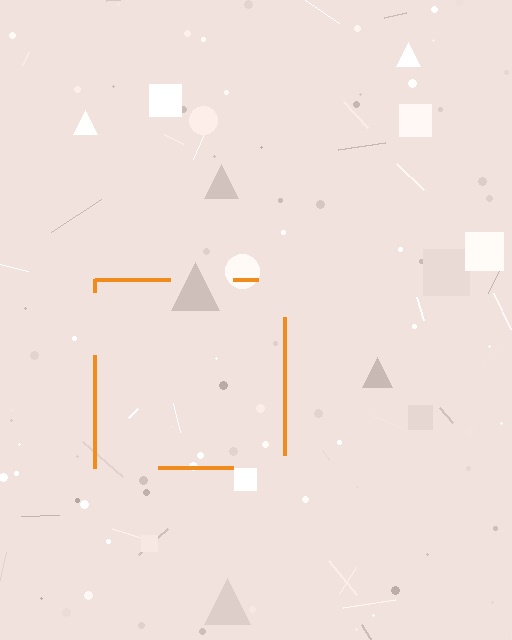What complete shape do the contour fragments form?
The contour fragments form a square.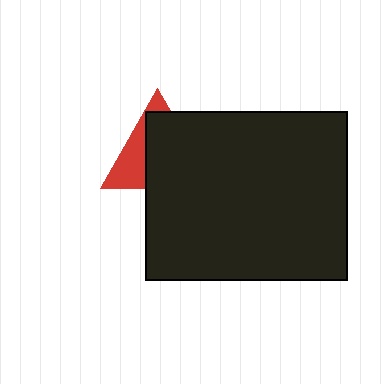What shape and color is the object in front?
The object in front is a black rectangle.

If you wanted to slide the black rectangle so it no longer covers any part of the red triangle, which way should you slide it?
Slide it toward the lower-right — that is the most direct way to separate the two shapes.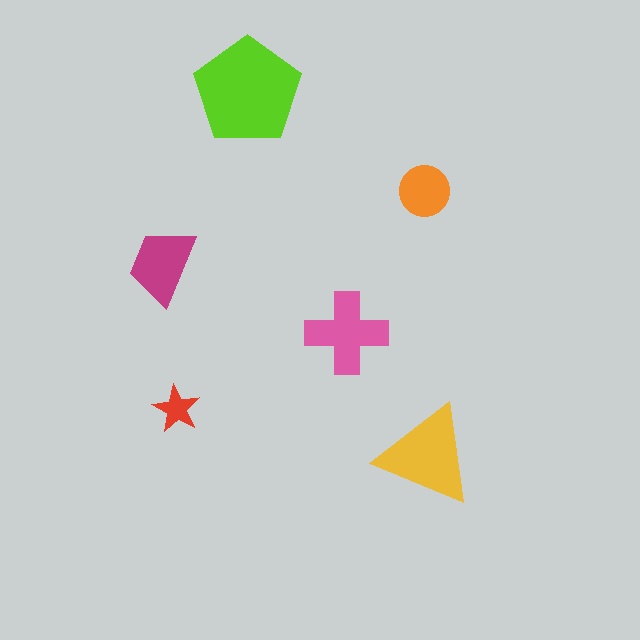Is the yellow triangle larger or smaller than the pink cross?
Larger.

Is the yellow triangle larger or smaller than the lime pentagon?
Smaller.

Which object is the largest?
The lime pentagon.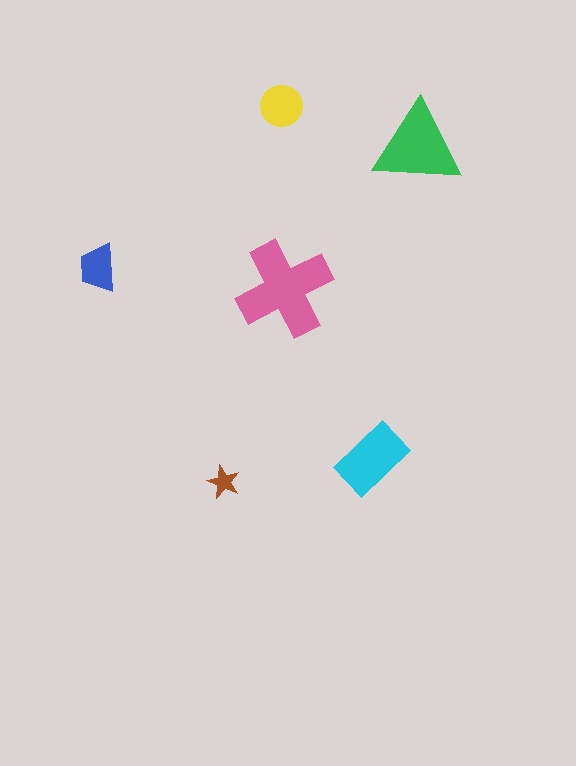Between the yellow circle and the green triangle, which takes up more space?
The green triangle.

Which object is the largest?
The pink cross.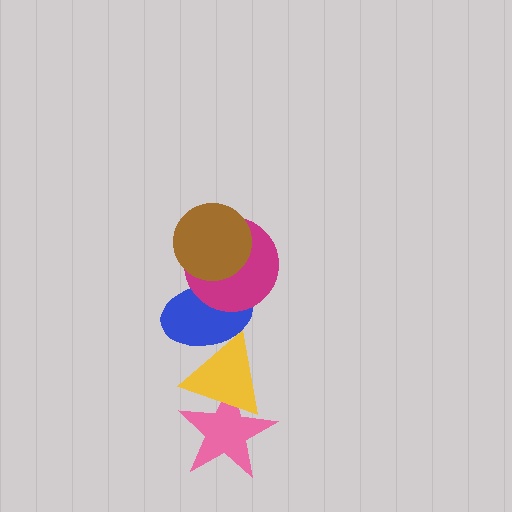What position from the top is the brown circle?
The brown circle is 1st from the top.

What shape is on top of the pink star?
The yellow triangle is on top of the pink star.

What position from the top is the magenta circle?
The magenta circle is 2nd from the top.